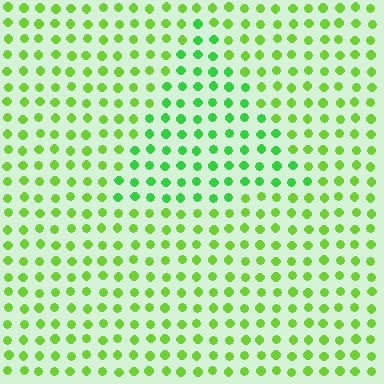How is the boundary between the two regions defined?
The boundary is defined purely by a slight shift in hue (about 27 degrees). Spacing, size, and orientation are identical on both sides.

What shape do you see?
I see a triangle.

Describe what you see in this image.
The image is filled with small lime elements in a uniform arrangement. A triangle-shaped region is visible where the elements are tinted to a slightly different hue, forming a subtle color boundary.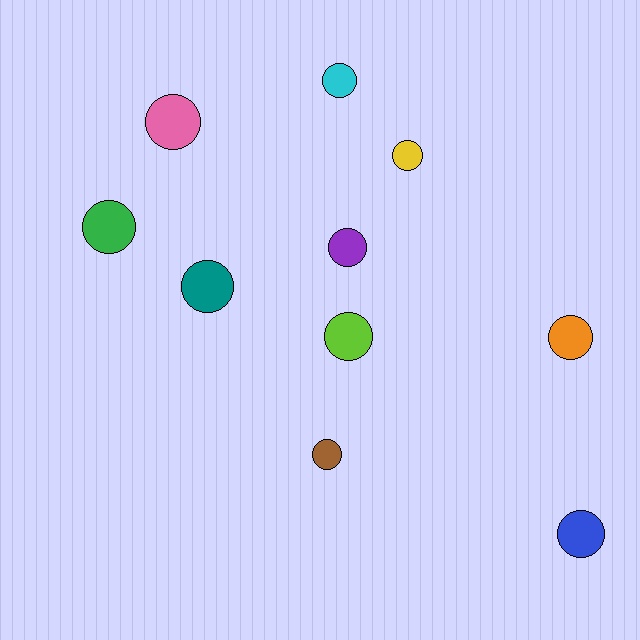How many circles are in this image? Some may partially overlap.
There are 10 circles.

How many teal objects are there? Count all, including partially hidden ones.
There is 1 teal object.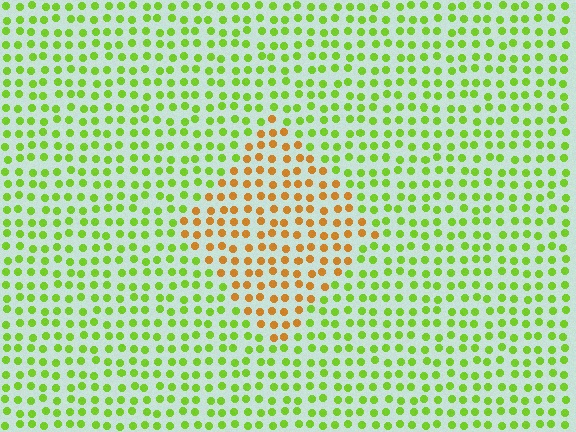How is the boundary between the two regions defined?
The boundary is defined purely by a slight shift in hue (about 60 degrees). Spacing, size, and orientation are identical on both sides.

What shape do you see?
I see a diamond.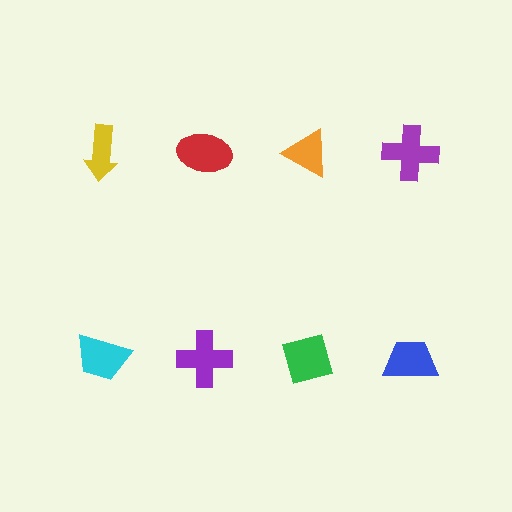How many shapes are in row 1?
4 shapes.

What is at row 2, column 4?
A blue trapezoid.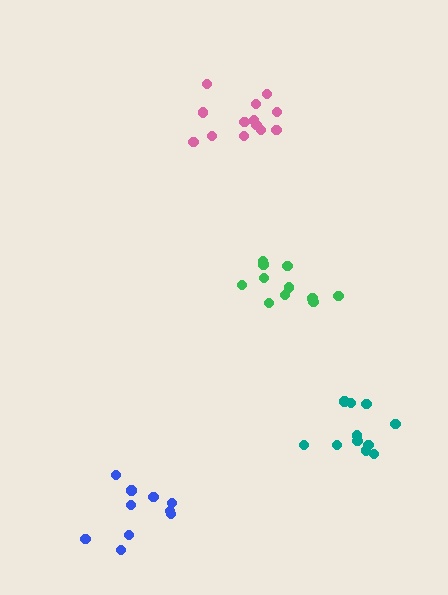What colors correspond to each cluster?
The clusters are colored: teal, pink, green, blue.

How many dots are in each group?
Group 1: 11 dots, Group 2: 13 dots, Group 3: 11 dots, Group 4: 10 dots (45 total).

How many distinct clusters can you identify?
There are 4 distinct clusters.